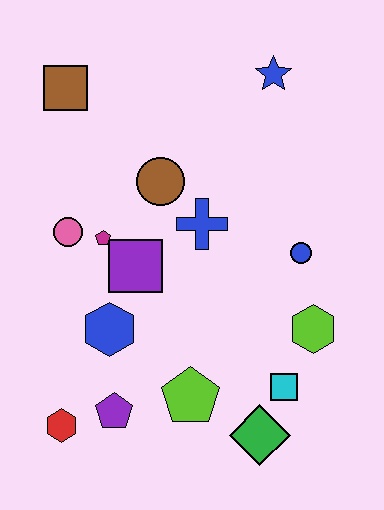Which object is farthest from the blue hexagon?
The blue star is farthest from the blue hexagon.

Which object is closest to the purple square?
The magenta pentagon is closest to the purple square.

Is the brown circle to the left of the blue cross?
Yes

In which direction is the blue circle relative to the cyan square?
The blue circle is above the cyan square.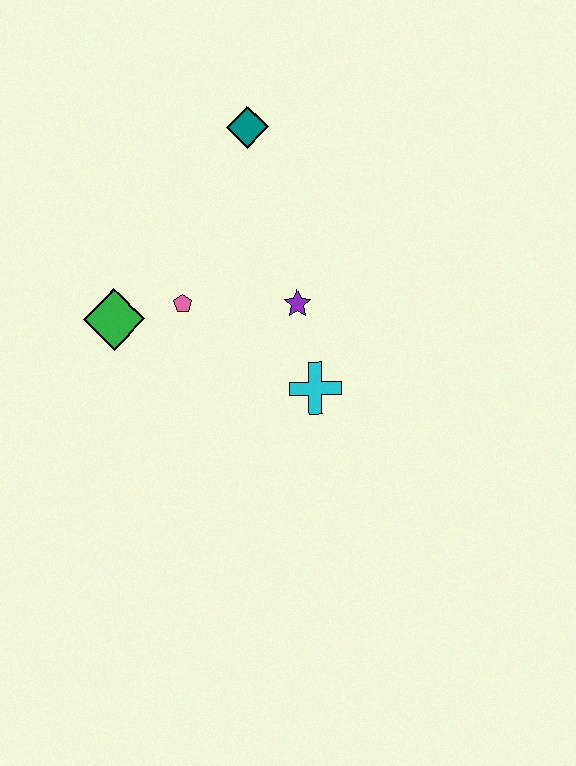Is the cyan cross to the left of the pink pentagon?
No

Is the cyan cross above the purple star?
No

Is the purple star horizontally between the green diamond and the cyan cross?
Yes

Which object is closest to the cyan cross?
The purple star is closest to the cyan cross.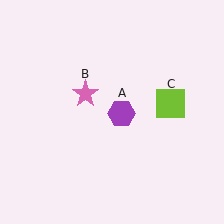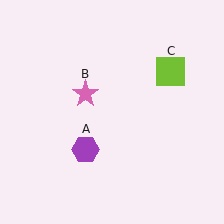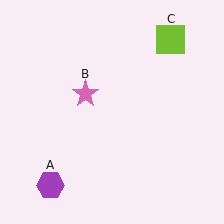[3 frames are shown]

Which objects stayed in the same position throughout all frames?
Pink star (object B) remained stationary.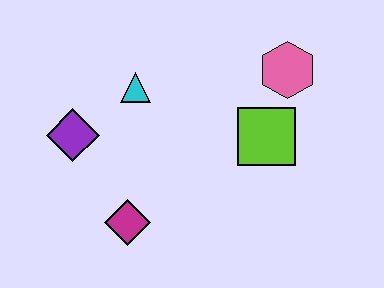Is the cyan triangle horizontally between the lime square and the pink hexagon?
No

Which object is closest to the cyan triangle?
The purple diamond is closest to the cyan triangle.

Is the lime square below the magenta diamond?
No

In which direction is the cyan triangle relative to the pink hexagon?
The cyan triangle is to the left of the pink hexagon.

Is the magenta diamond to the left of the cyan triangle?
Yes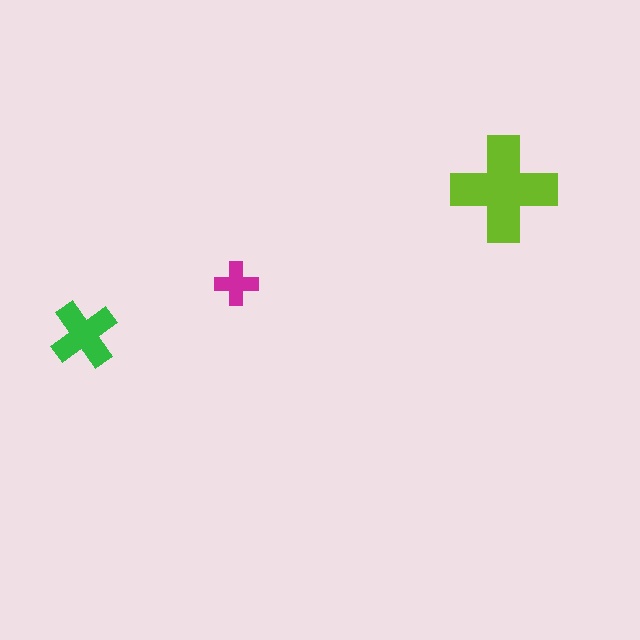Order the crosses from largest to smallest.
the lime one, the green one, the magenta one.